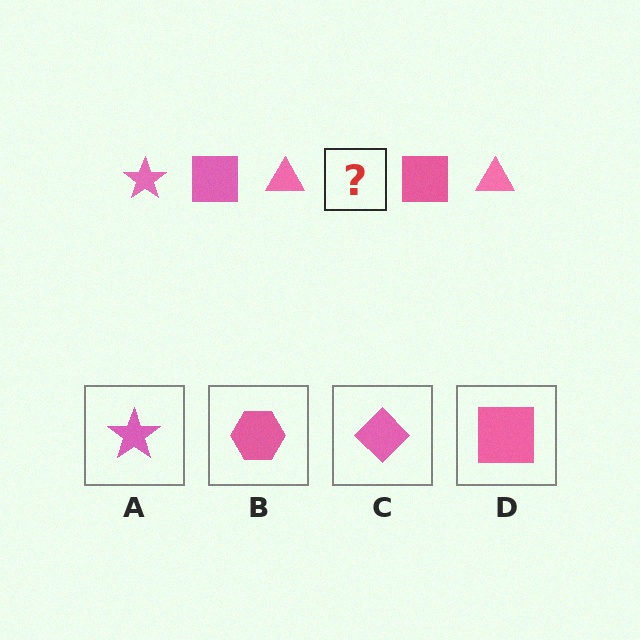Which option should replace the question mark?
Option A.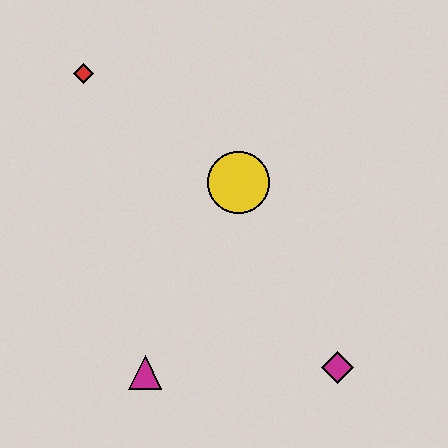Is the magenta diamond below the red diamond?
Yes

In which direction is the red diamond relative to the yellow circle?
The red diamond is to the left of the yellow circle.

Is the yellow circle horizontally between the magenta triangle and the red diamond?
No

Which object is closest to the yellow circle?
The red diamond is closest to the yellow circle.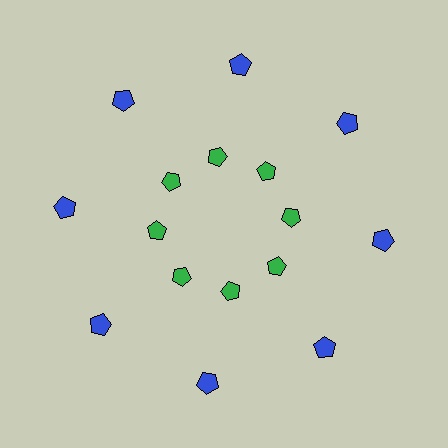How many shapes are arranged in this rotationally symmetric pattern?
There are 16 shapes, arranged in 8 groups of 2.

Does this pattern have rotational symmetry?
Yes, this pattern has 8-fold rotational symmetry. It looks the same after rotating 45 degrees around the center.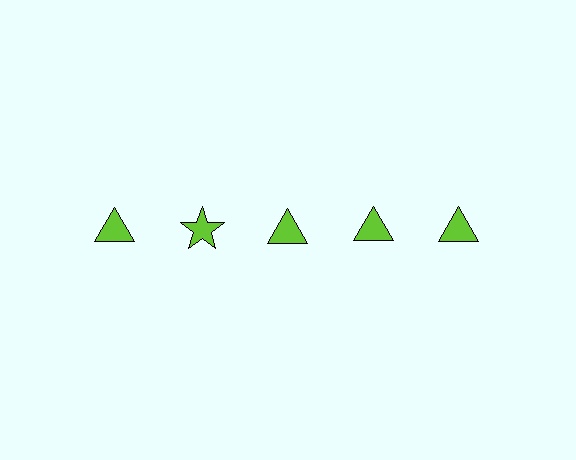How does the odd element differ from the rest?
It has a different shape: star instead of triangle.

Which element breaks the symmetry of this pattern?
The lime star in the top row, second from left column breaks the symmetry. All other shapes are lime triangles.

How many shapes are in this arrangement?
There are 5 shapes arranged in a grid pattern.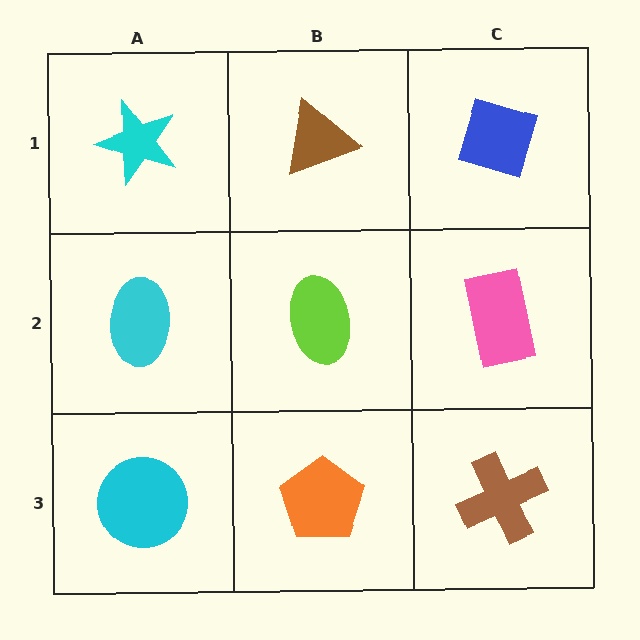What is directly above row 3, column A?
A cyan ellipse.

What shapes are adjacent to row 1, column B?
A lime ellipse (row 2, column B), a cyan star (row 1, column A), a blue diamond (row 1, column C).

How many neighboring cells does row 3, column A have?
2.